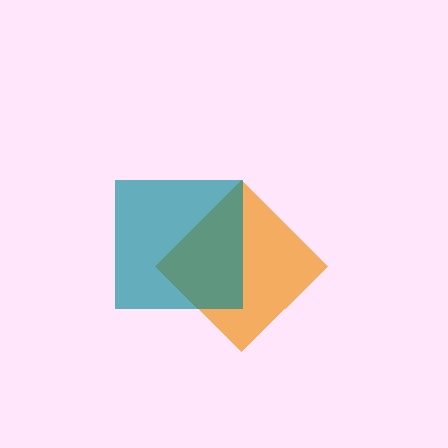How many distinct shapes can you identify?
There are 2 distinct shapes: an orange diamond, a teal square.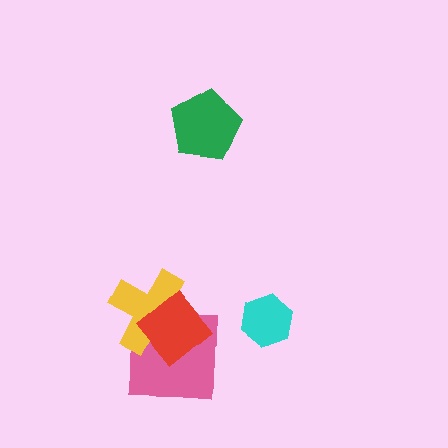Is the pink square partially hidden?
Yes, it is partially covered by another shape.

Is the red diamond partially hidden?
No, no other shape covers it.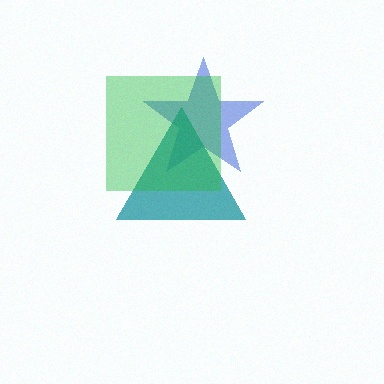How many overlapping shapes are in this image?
There are 3 overlapping shapes in the image.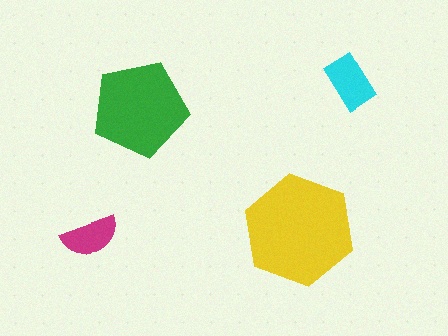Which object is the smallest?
The magenta semicircle.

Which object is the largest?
The yellow hexagon.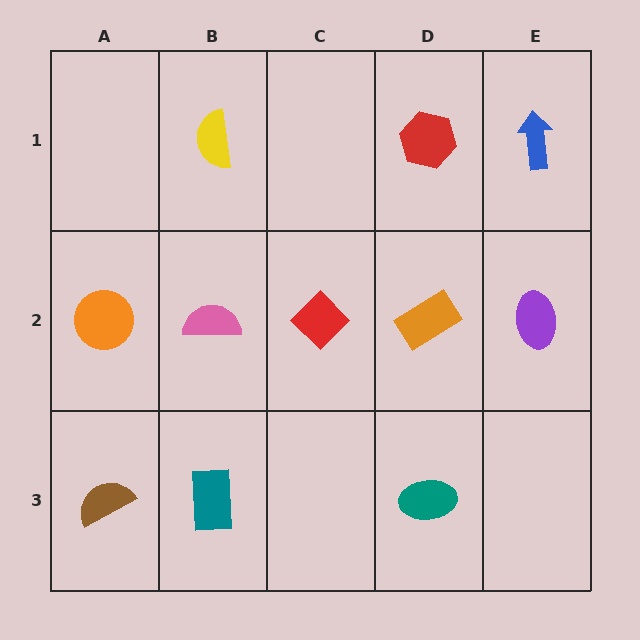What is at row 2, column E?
A purple ellipse.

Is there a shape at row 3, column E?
No, that cell is empty.